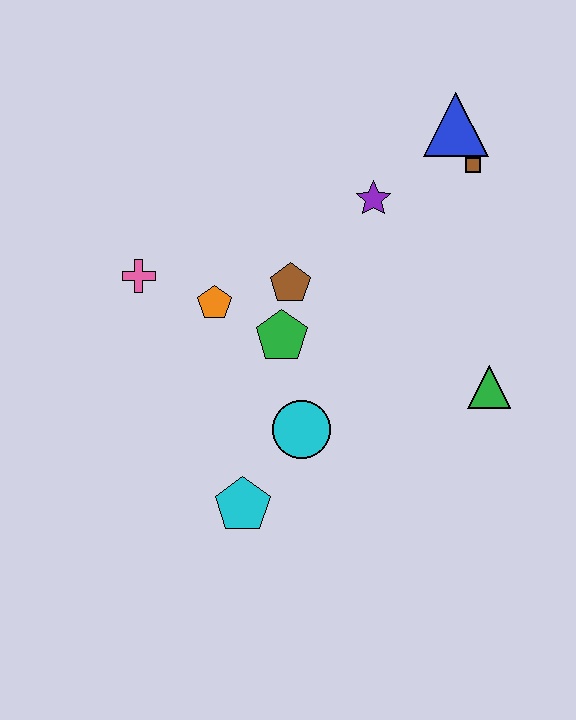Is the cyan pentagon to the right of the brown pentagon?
No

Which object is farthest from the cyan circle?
The blue triangle is farthest from the cyan circle.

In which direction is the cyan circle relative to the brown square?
The cyan circle is below the brown square.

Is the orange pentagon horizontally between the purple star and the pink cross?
Yes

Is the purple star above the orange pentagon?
Yes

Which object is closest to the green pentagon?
The brown pentagon is closest to the green pentagon.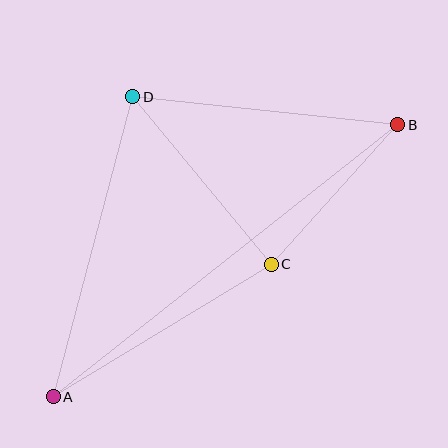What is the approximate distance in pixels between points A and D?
The distance between A and D is approximately 310 pixels.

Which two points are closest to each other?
Points B and C are closest to each other.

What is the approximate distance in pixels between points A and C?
The distance between A and C is approximately 255 pixels.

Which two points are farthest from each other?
Points A and B are farthest from each other.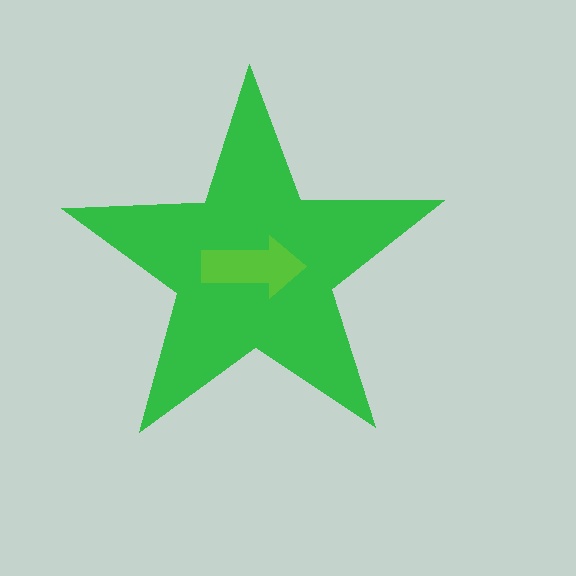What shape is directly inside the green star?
The lime arrow.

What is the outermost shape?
The green star.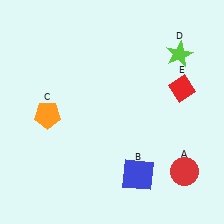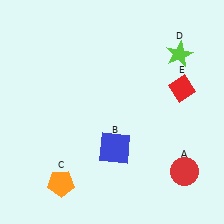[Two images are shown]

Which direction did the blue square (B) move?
The blue square (B) moved up.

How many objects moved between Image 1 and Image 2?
2 objects moved between the two images.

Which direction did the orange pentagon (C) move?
The orange pentagon (C) moved down.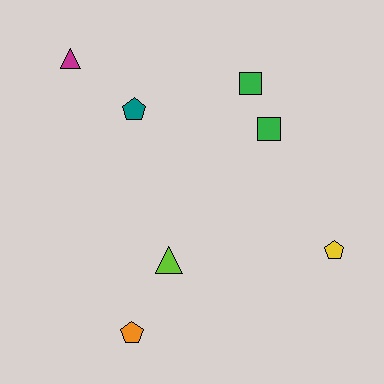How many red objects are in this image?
There are no red objects.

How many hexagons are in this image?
There are no hexagons.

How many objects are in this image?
There are 7 objects.